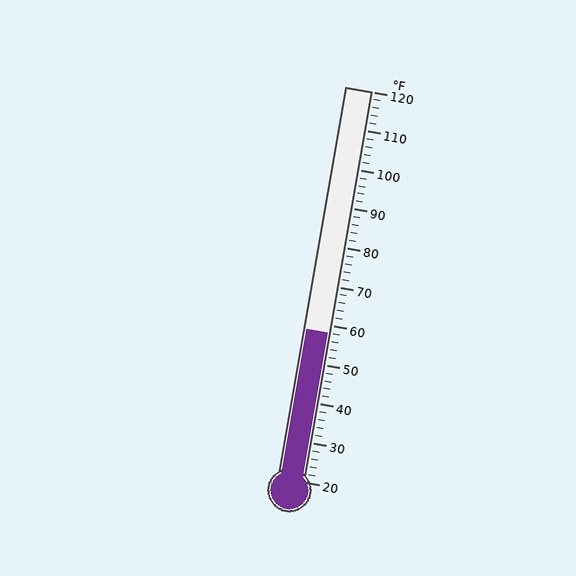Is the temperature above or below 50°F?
The temperature is above 50°F.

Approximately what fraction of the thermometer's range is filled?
The thermometer is filled to approximately 40% of its range.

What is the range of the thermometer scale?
The thermometer scale ranges from 20°F to 120°F.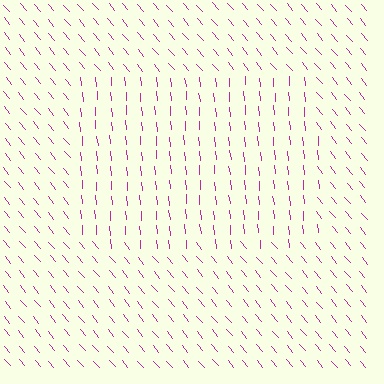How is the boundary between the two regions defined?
The boundary is defined purely by a change in line orientation (approximately 34 degrees difference). All lines are the same color and thickness.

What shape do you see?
I see a rectangle.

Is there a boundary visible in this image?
Yes, there is a texture boundary formed by a change in line orientation.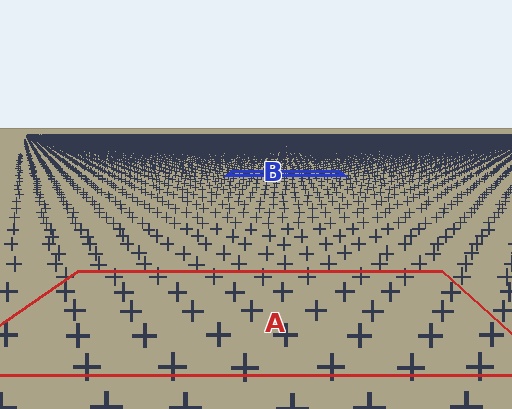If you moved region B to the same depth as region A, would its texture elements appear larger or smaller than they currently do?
They would appear larger. At a closer depth, the same texture elements are projected at a bigger on-screen size.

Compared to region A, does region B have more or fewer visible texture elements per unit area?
Region B has more texture elements per unit area — they are packed more densely because it is farther away.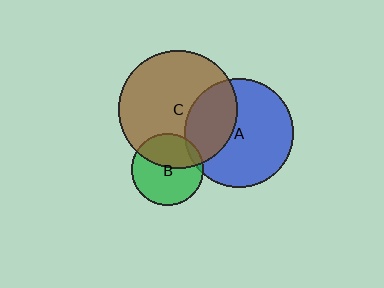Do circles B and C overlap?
Yes.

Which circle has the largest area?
Circle C (brown).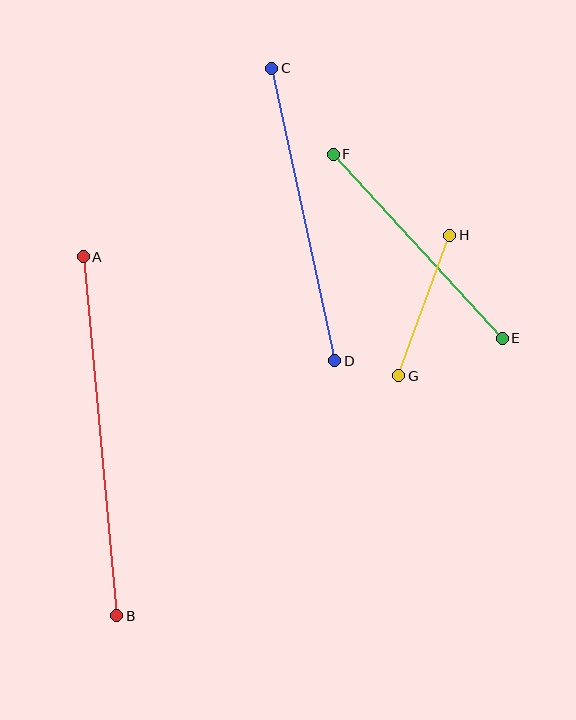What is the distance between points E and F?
The distance is approximately 250 pixels.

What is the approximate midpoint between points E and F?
The midpoint is at approximately (418, 246) pixels.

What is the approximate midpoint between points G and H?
The midpoint is at approximately (424, 305) pixels.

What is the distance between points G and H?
The distance is approximately 150 pixels.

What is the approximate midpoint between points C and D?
The midpoint is at approximately (303, 215) pixels.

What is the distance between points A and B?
The distance is approximately 360 pixels.